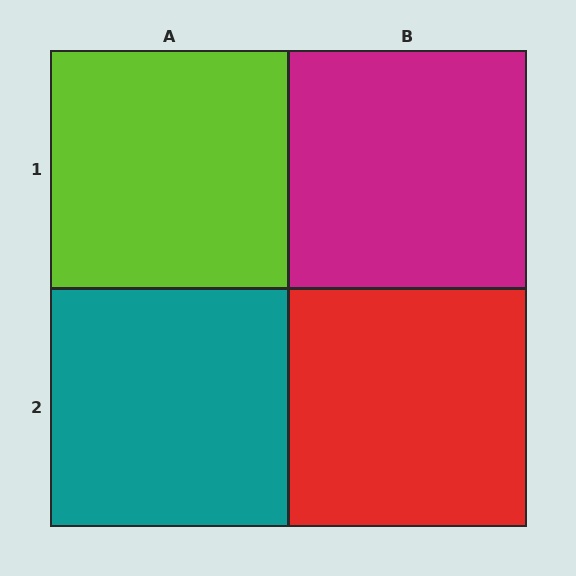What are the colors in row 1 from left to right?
Lime, magenta.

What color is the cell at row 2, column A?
Teal.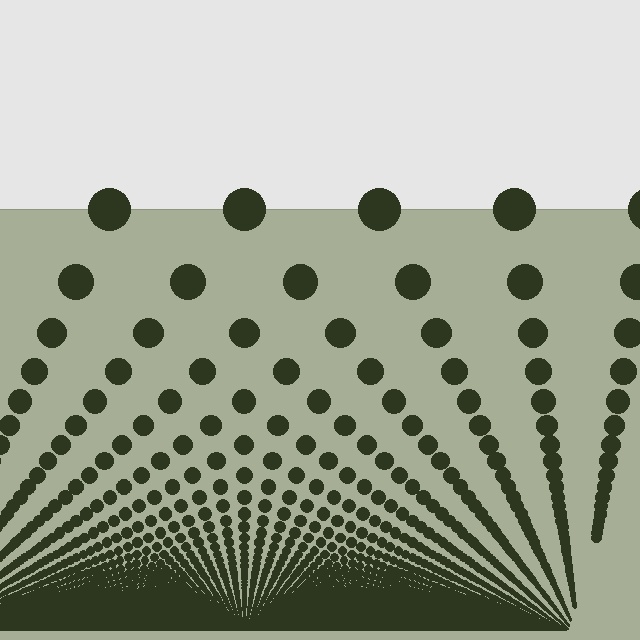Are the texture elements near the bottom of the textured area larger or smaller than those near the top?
Smaller. The gradient is inverted — elements near the bottom are smaller and denser.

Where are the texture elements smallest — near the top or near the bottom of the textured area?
Near the bottom.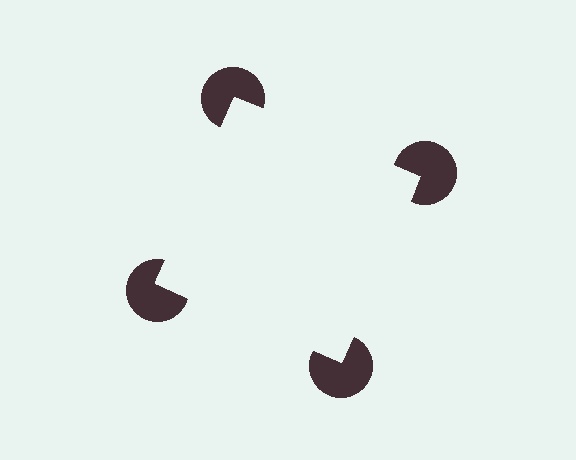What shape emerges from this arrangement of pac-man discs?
An illusory square — its edges are inferred from the aligned wedge cuts in the pac-man discs, not physically drawn.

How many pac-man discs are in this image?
There are 4 — one at each vertex of the illusory square.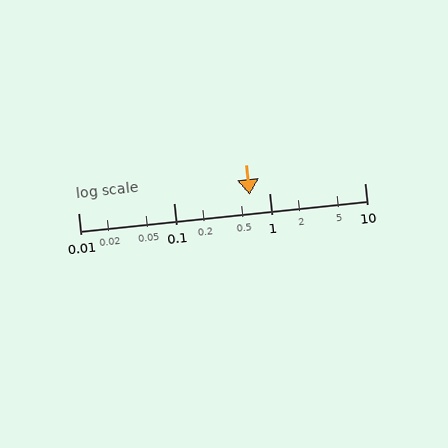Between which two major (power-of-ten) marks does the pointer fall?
The pointer is between 0.1 and 1.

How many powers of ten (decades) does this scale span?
The scale spans 3 decades, from 0.01 to 10.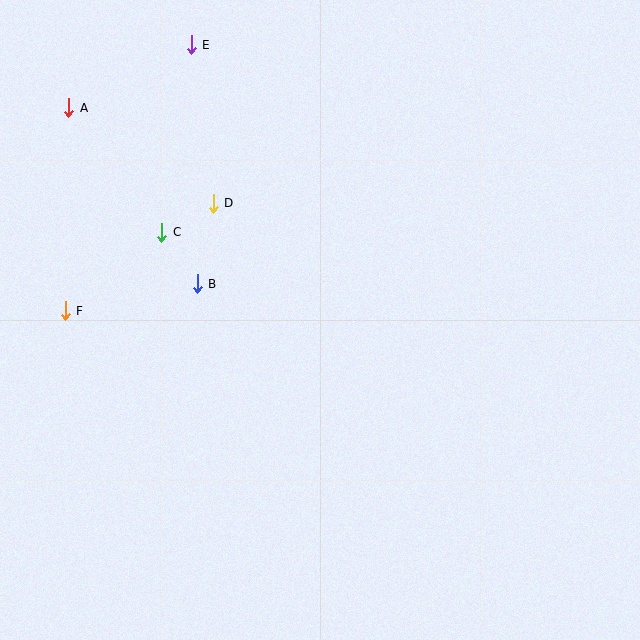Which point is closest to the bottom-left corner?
Point F is closest to the bottom-left corner.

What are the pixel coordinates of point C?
Point C is at (162, 232).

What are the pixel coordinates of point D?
Point D is at (213, 203).